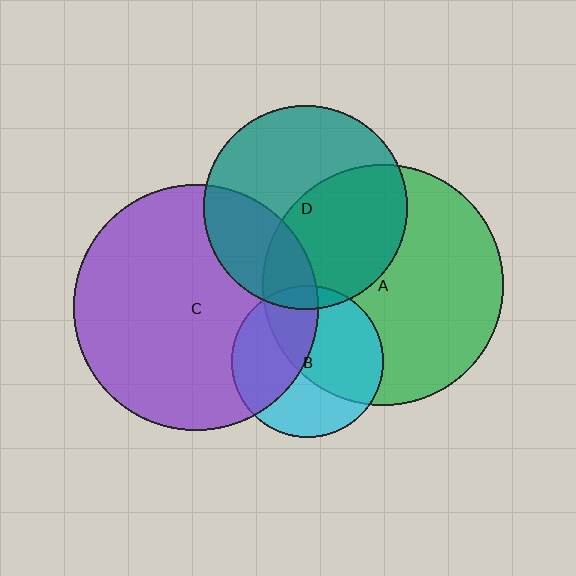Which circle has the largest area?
Circle C (purple).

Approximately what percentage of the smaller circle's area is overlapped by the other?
Approximately 25%.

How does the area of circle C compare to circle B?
Approximately 2.6 times.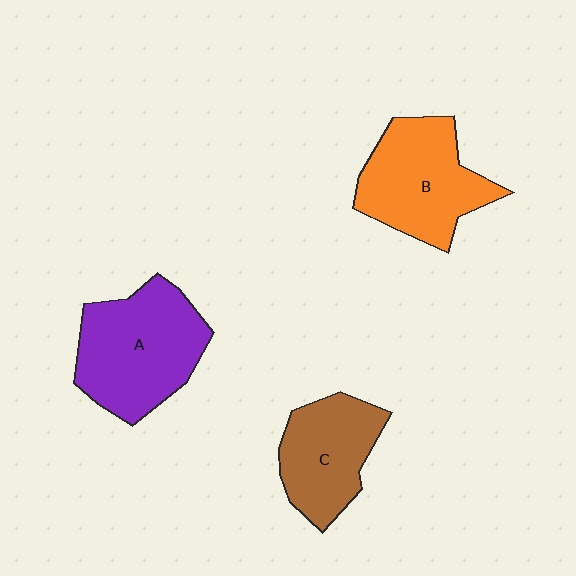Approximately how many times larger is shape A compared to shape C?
Approximately 1.4 times.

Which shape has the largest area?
Shape A (purple).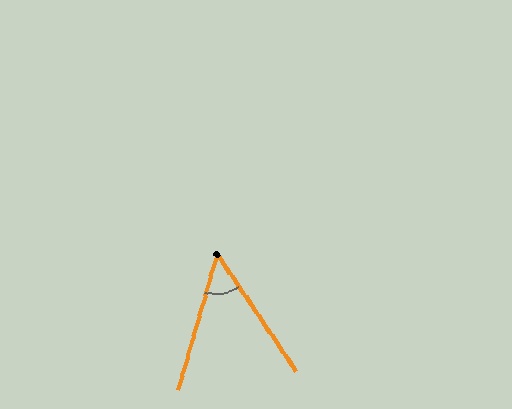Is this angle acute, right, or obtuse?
It is acute.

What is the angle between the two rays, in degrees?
Approximately 50 degrees.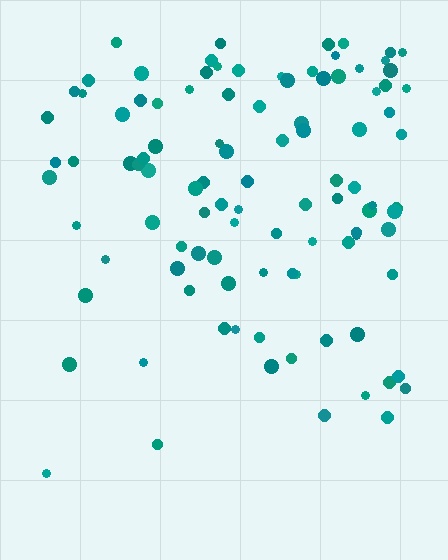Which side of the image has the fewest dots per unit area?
The bottom.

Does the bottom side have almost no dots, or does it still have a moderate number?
Still a moderate number, just noticeably fewer than the top.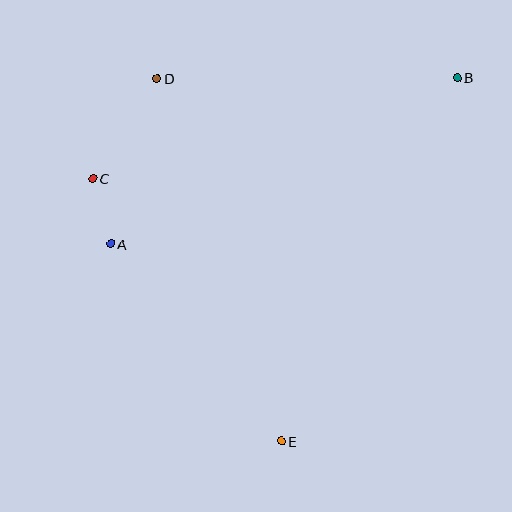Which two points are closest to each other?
Points A and C are closest to each other.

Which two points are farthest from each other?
Points B and E are farthest from each other.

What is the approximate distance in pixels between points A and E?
The distance between A and E is approximately 261 pixels.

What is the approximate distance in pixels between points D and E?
The distance between D and E is approximately 383 pixels.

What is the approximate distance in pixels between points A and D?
The distance between A and D is approximately 172 pixels.